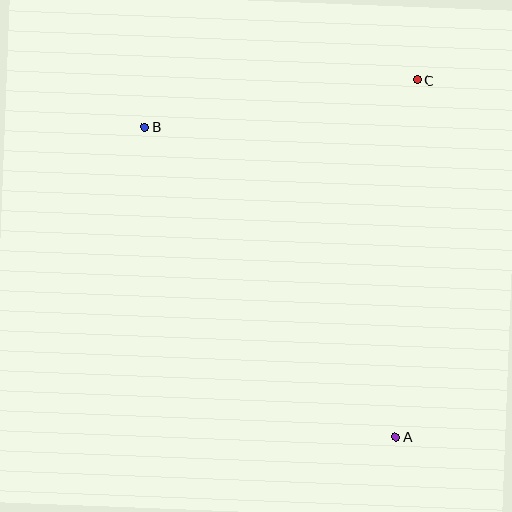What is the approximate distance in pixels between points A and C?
The distance between A and C is approximately 358 pixels.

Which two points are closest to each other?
Points B and C are closest to each other.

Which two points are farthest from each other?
Points A and B are farthest from each other.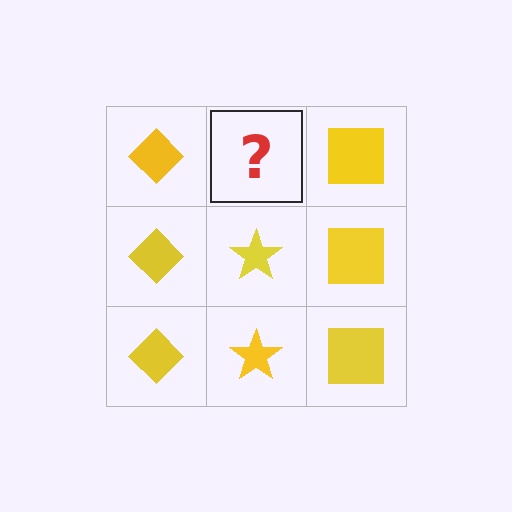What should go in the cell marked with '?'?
The missing cell should contain a yellow star.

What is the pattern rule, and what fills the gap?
The rule is that each column has a consistent shape. The gap should be filled with a yellow star.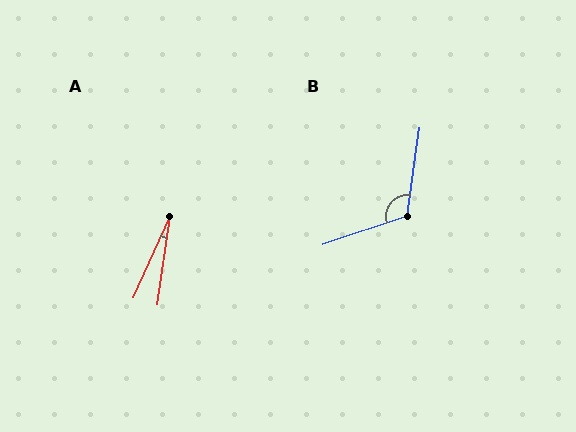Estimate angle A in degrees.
Approximately 16 degrees.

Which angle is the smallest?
A, at approximately 16 degrees.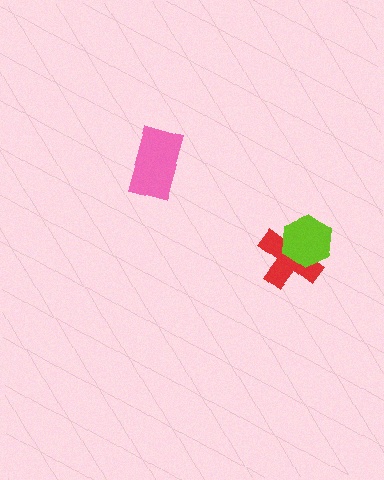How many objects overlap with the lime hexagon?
1 object overlaps with the lime hexagon.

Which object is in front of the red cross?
The lime hexagon is in front of the red cross.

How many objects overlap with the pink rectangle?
0 objects overlap with the pink rectangle.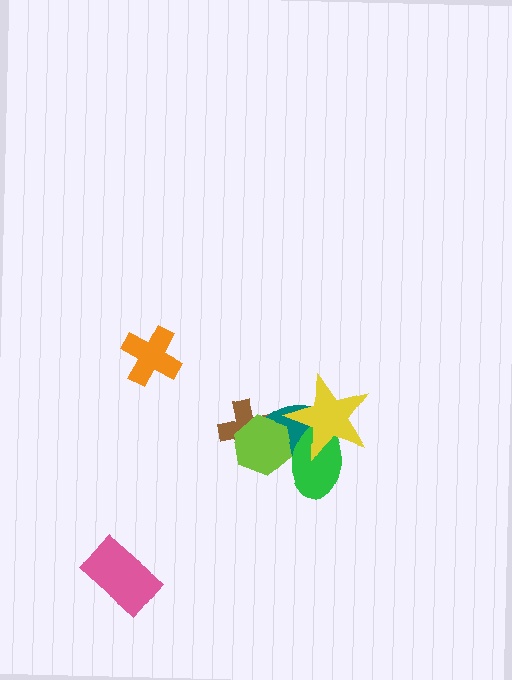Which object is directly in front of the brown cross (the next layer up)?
The teal ellipse is directly in front of the brown cross.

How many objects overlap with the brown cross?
2 objects overlap with the brown cross.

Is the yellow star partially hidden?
No, no other shape covers it.